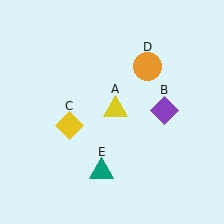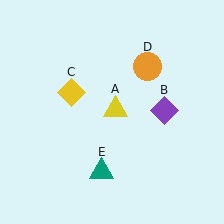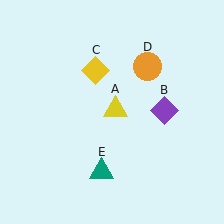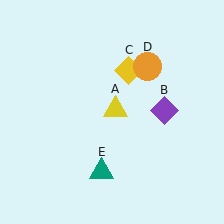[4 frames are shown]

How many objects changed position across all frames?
1 object changed position: yellow diamond (object C).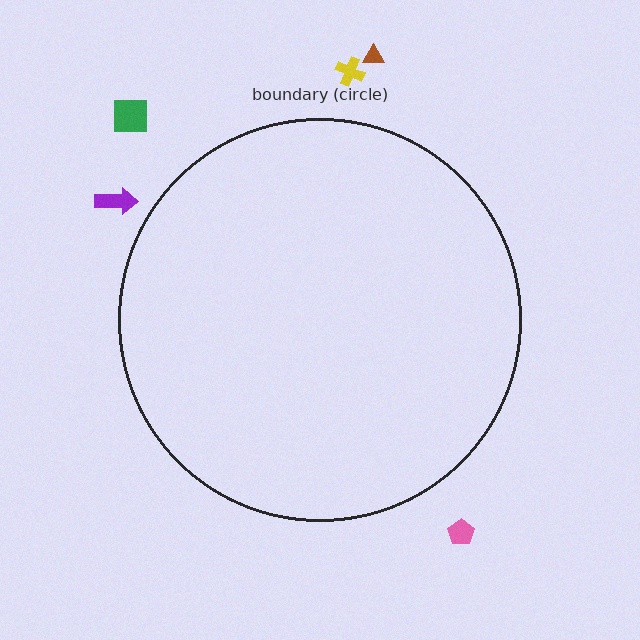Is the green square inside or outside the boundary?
Outside.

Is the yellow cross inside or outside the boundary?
Outside.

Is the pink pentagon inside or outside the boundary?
Outside.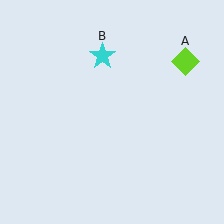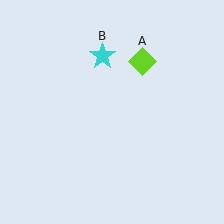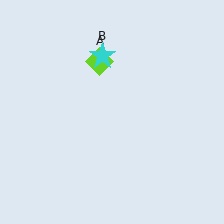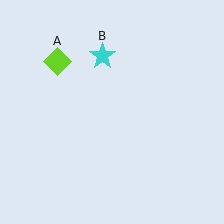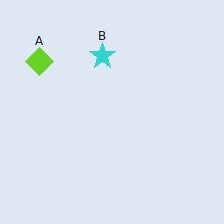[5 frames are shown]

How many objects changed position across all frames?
1 object changed position: lime diamond (object A).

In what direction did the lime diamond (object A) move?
The lime diamond (object A) moved left.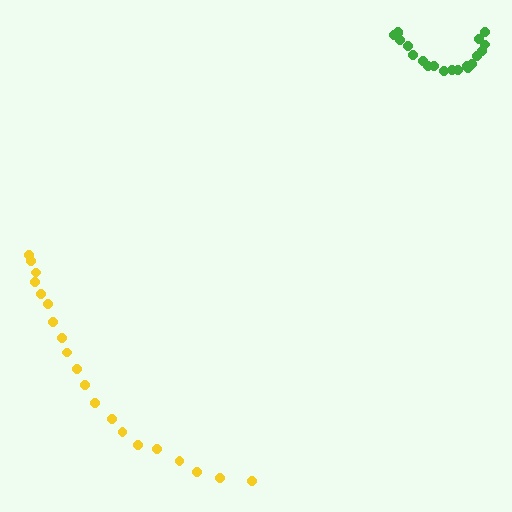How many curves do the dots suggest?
There are 2 distinct paths.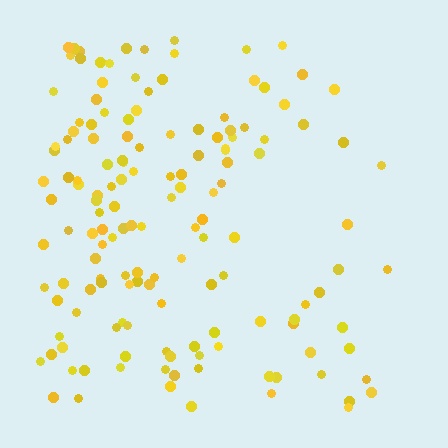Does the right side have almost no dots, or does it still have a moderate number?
Still a moderate number, just noticeably fewer than the left.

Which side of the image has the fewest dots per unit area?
The right.